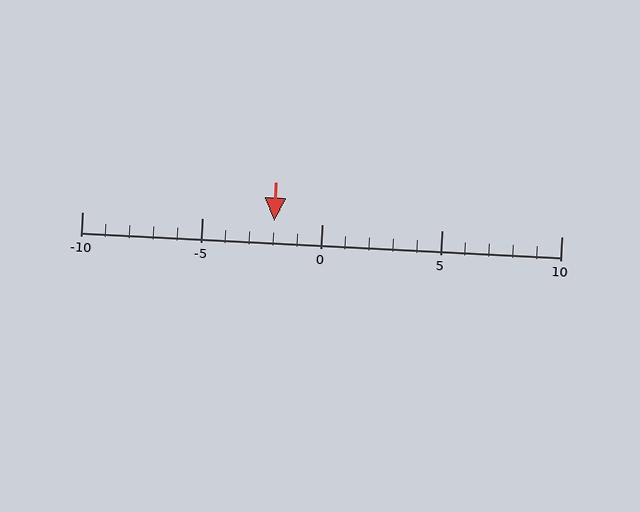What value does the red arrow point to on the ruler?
The red arrow points to approximately -2.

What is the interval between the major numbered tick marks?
The major tick marks are spaced 5 units apart.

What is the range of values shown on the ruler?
The ruler shows values from -10 to 10.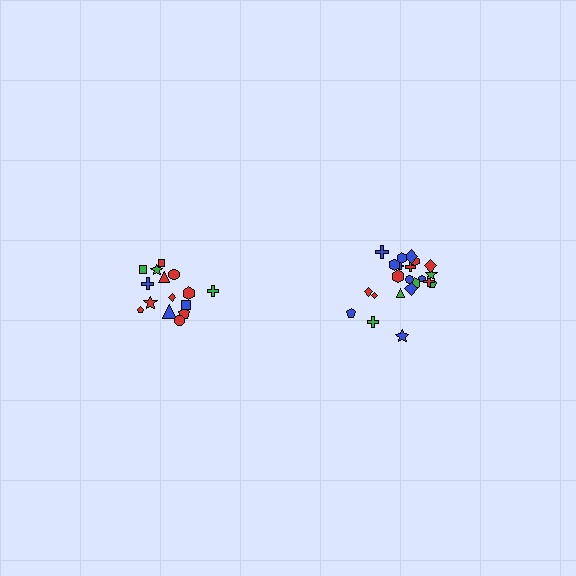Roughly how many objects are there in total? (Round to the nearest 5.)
Roughly 35 objects in total.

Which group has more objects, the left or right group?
The right group.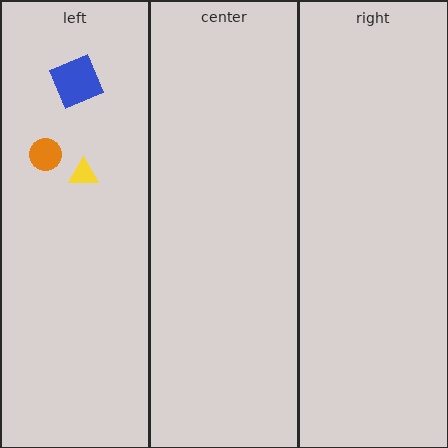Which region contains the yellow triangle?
The left region.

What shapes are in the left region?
The yellow triangle, the orange circle, the blue square.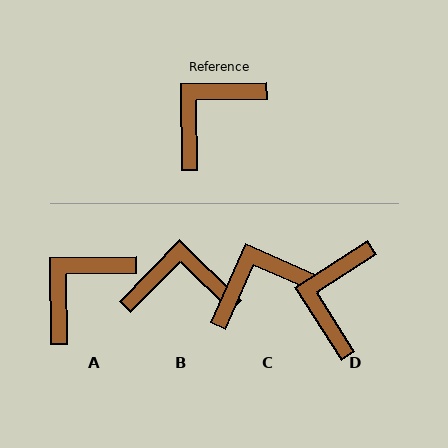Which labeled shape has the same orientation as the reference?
A.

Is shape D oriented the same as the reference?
No, it is off by about 32 degrees.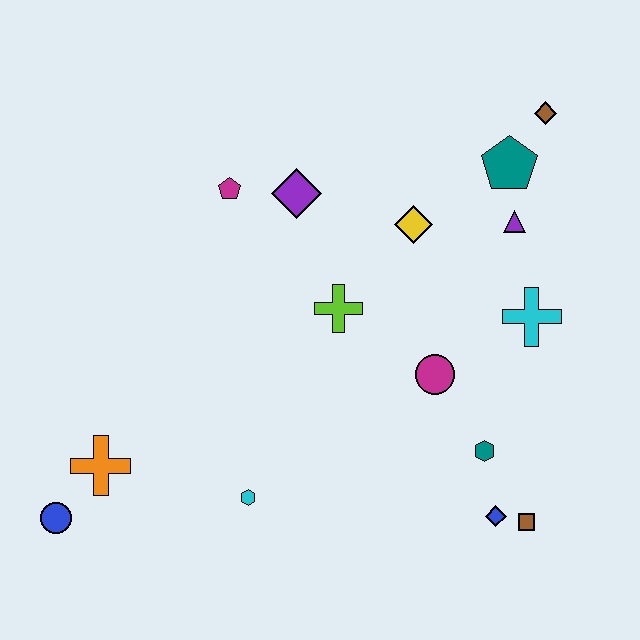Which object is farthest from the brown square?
The blue circle is farthest from the brown square.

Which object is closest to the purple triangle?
The teal pentagon is closest to the purple triangle.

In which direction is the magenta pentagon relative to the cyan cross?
The magenta pentagon is to the left of the cyan cross.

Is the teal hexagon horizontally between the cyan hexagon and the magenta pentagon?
No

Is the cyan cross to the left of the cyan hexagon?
No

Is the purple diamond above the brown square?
Yes